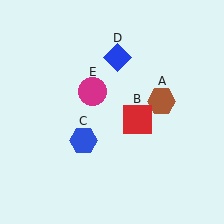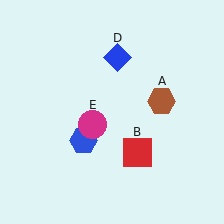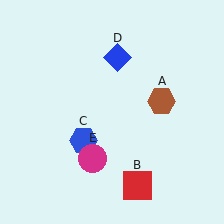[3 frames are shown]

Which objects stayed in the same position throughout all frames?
Brown hexagon (object A) and blue hexagon (object C) and blue diamond (object D) remained stationary.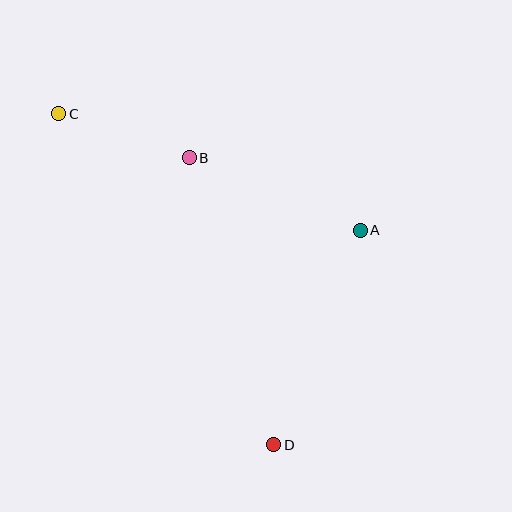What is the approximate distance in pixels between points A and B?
The distance between A and B is approximately 186 pixels.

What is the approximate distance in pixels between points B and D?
The distance between B and D is approximately 299 pixels.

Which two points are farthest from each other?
Points C and D are farthest from each other.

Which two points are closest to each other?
Points B and C are closest to each other.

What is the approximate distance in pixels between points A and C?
The distance between A and C is approximately 323 pixels.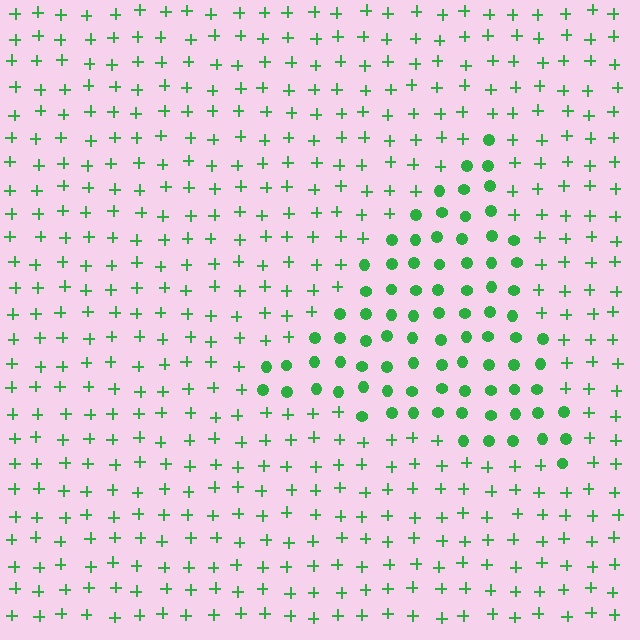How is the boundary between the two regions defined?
The boundary is defined by a change in element shape: circles inside vs. plus signs outside. All elements share the same color and spacing.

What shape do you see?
I see a triangle.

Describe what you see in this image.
The image is filled with small green elements arranged in a uniform grid. A triangle-shaped region contains circles, while the surrounding area contains plus signs. The boundary is defined purely by the change in element shape.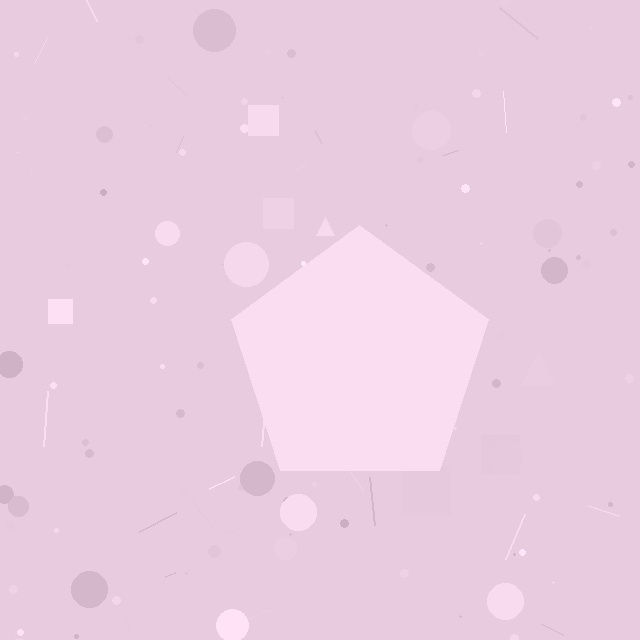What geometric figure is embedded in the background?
A pentagon is embedded in the background.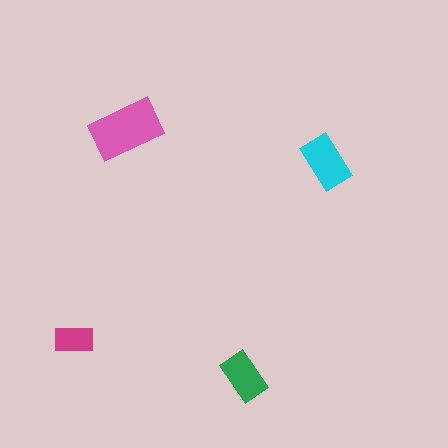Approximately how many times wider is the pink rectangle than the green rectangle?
About 1.5 times wider.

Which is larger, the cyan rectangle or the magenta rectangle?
The cyan one.